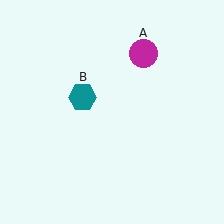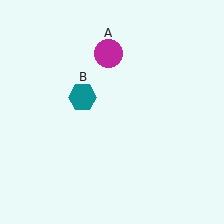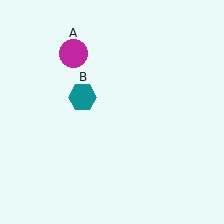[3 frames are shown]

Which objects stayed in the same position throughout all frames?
Teal hexagon (object B) remained stationary.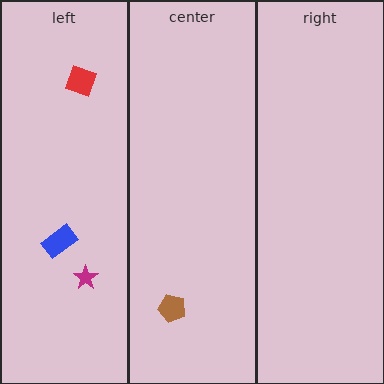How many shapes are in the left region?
3.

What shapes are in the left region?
The blue rectangle, the red diamond, the magenta star.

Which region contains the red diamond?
The left region.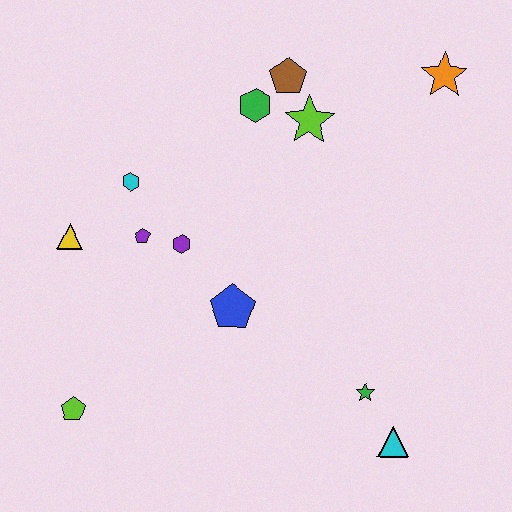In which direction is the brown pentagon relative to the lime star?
The brown pentagon is above the lime star.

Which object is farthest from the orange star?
The lime pentagon is farthest from the orange star.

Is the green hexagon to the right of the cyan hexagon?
Yes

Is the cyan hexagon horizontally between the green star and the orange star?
No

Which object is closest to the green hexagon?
The brown pentagon is closest to the green hexagon.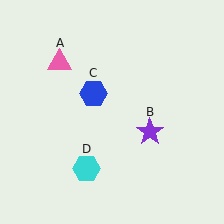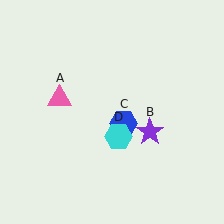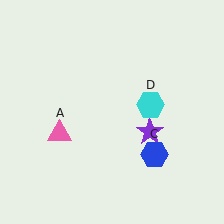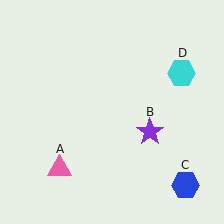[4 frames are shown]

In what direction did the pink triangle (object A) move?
The pink triangle (object A) moved down.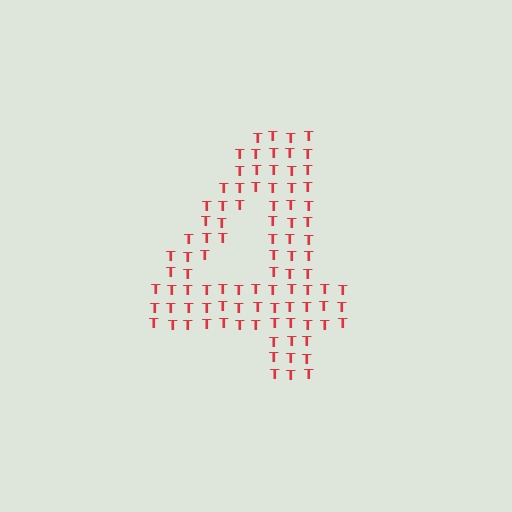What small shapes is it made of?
It is made of small letter T's.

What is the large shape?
The large shape is the digit 4.